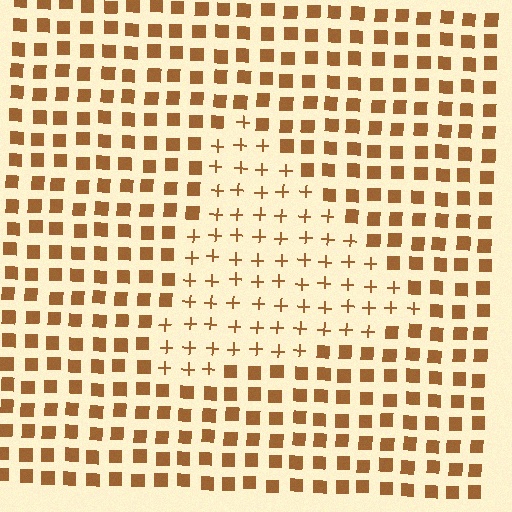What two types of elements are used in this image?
The image uses plus signs inside the triangle region and squares outside it.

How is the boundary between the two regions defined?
The boundary is defined by a change in element shape: plus signs inside vs. squares outside. All elements share the same color and spacing.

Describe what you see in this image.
The image is filled with small brown elements arranged in a uniform grid. A triangle-shaped region contains plus signs, while the surrounding area contains squares. The boundary is defined purely by the change in element shape.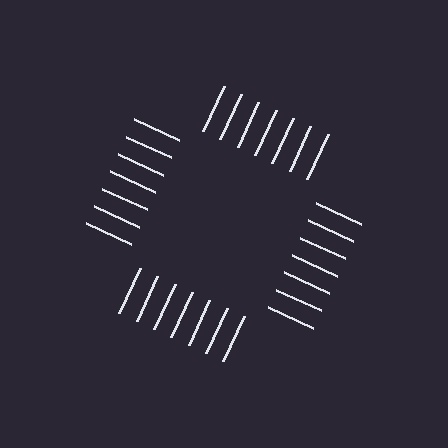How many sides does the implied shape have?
4 sides — the line-ends trace a square.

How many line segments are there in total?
28 — 7 along each of the 4 edges.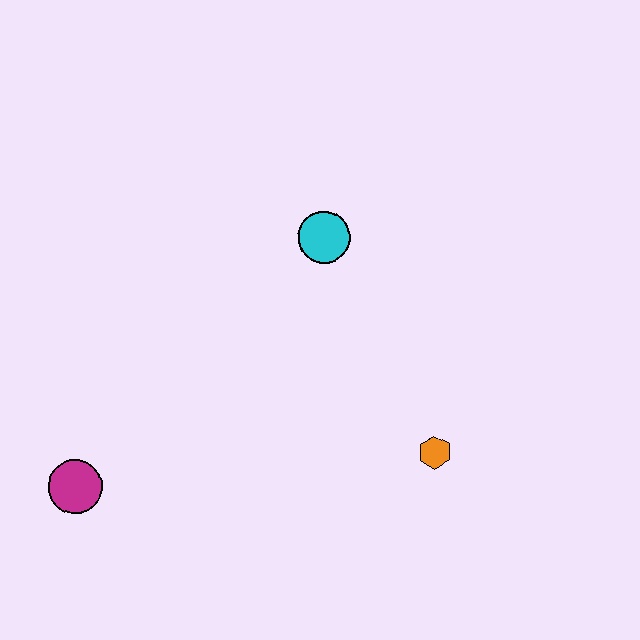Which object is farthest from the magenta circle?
The orange hexagon is farthest from the magenta circle.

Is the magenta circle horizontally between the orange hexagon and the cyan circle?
No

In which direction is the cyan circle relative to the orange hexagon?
The cyan circle is above the orange hexagon.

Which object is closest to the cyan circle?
The orange hexagon is closest to the cyan circle.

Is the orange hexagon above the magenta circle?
Yes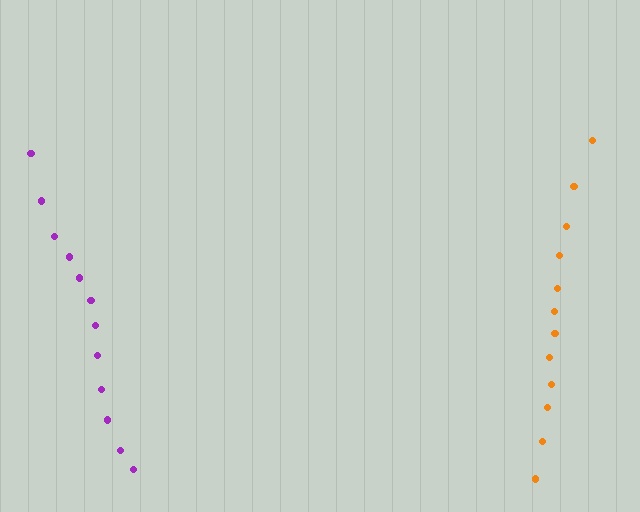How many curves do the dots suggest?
There are 2 distinct paths.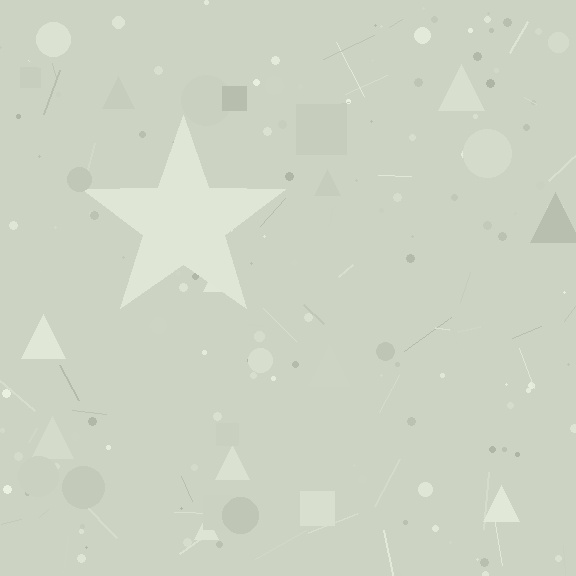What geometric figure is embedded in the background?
A star is embedded in the background.